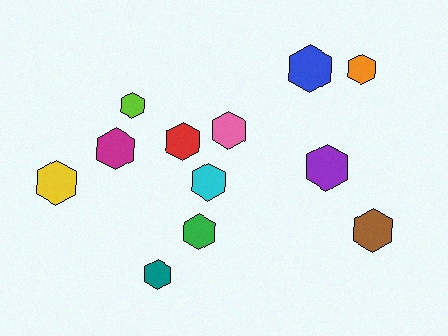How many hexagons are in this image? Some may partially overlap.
There are 12 hexagons.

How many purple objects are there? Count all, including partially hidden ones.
There is 1 purple object.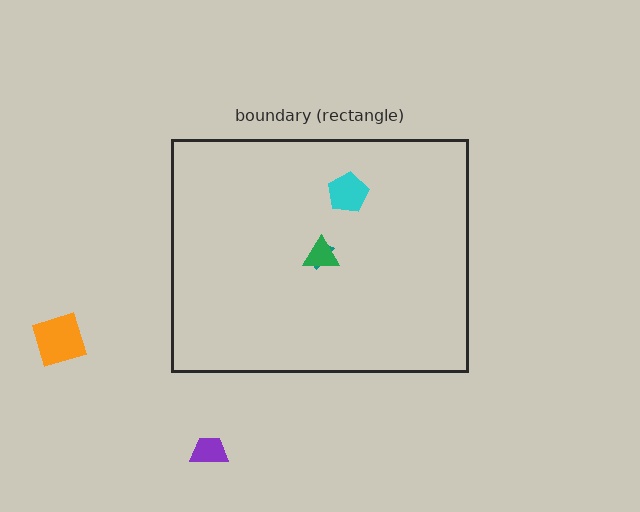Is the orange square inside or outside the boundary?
Outside.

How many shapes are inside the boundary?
3 inside, 2 outside.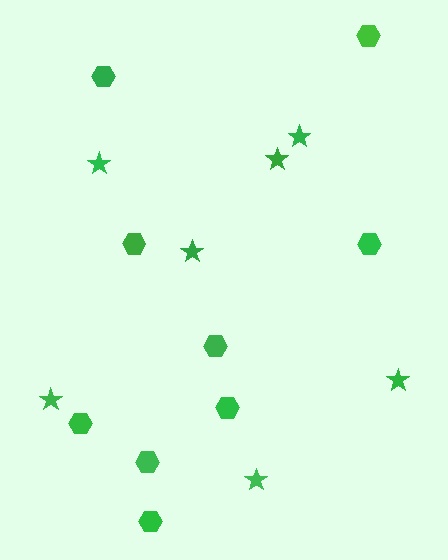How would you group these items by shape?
There are 2 groups: one group of hexagons (9) and one group of stars (7).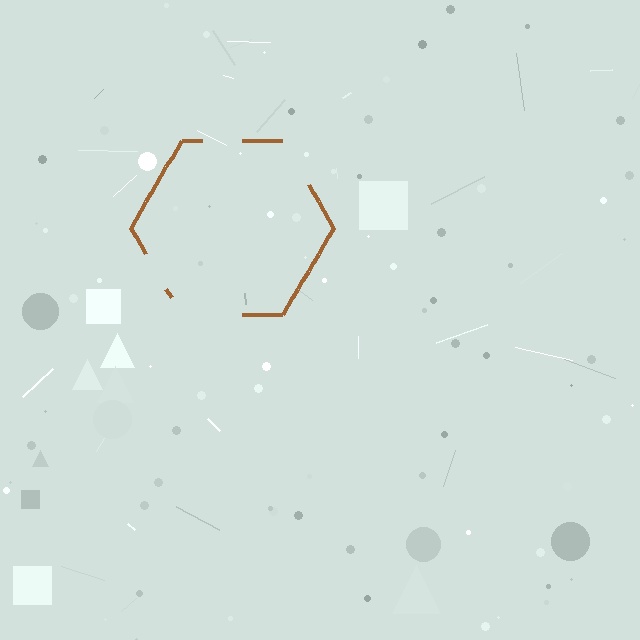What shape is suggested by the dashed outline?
The dashed outline suggests a hexagon.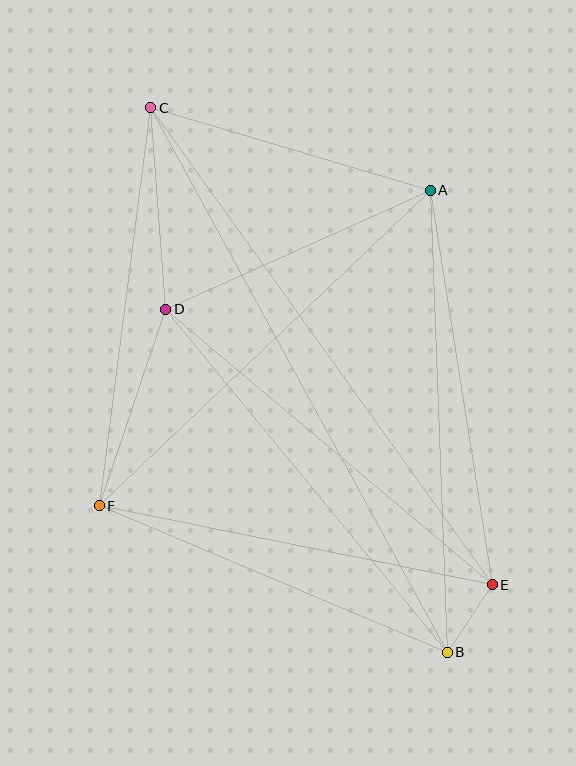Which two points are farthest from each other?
Points B and C are farthest from each other.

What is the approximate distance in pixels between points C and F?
The distance between C and F is approximately 401 pixels.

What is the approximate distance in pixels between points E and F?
The distance between E and F is approximately 401 pixels.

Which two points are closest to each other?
Points B and E are closest to each other.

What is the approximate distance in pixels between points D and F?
The distance between D and F is approximately 208 pixels.